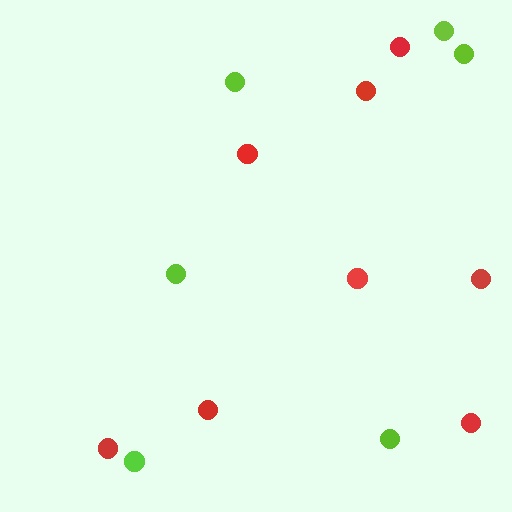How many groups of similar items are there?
There are 2 groups: one group of lime circles (6) and one group of red circles (8).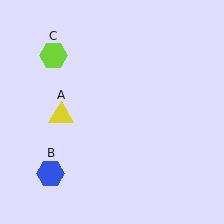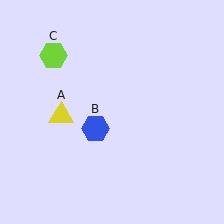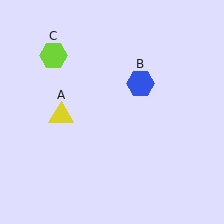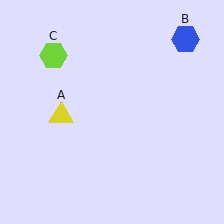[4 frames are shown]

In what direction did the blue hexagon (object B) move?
The blue hexagon (object B) moved up and to the right.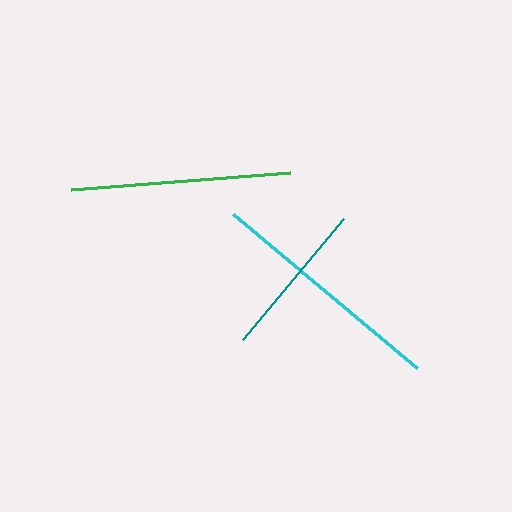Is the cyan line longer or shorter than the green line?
The cyan line is longer than the green line.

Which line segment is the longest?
The cyan line is the longest at approximately 240 pixels.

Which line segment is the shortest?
The teal line is the shortest at approximately 157 pixels.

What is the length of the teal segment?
The teal segment is approximately 157 pixels long.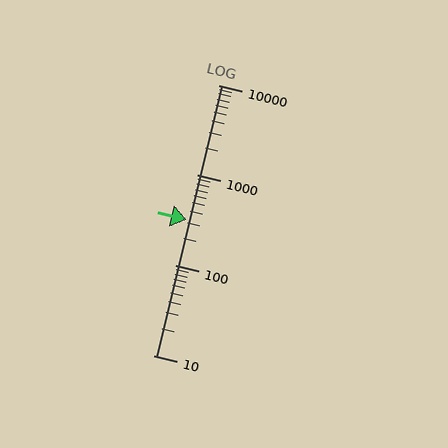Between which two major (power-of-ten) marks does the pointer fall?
The pointer is between 100 and 1000.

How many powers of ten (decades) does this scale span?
The scale spans 3 decades, from 10 to 10000.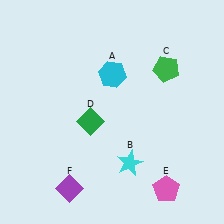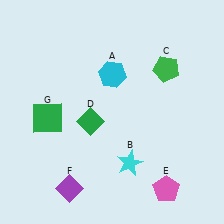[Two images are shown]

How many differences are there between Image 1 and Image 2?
There is 1 difference between the two images.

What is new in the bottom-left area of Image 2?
A green square (G) was added in the bottom-left area of Image 2.